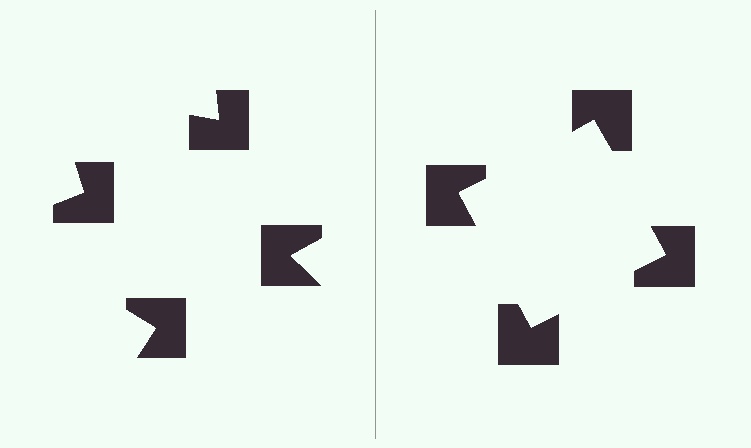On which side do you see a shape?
An illusory square appears on the right side. On the left side the wedge cuts are rotated, so no coherent shape forms.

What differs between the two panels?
The notched squares are positioned identically on both sides; only the wedge orientations differ. On the right they align to a square; on the left they are misaligned.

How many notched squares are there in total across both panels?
8 — 4 on each side.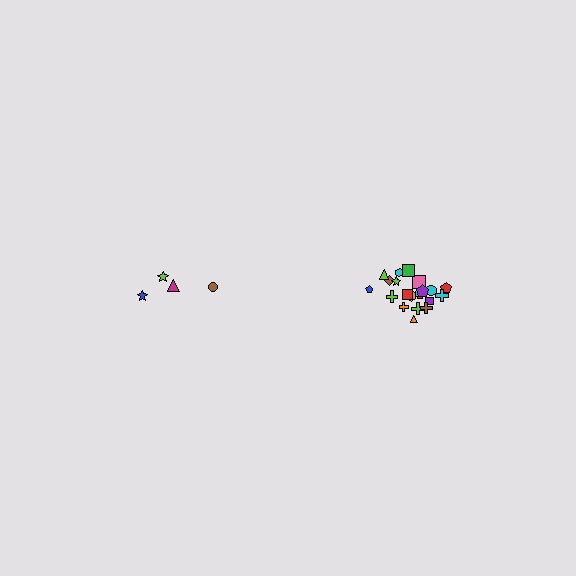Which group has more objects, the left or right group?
The right group.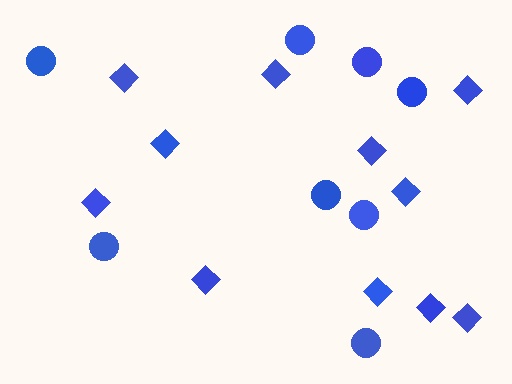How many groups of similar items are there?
There are 2 groups: one group of diamonds (11) and one group of circles (8).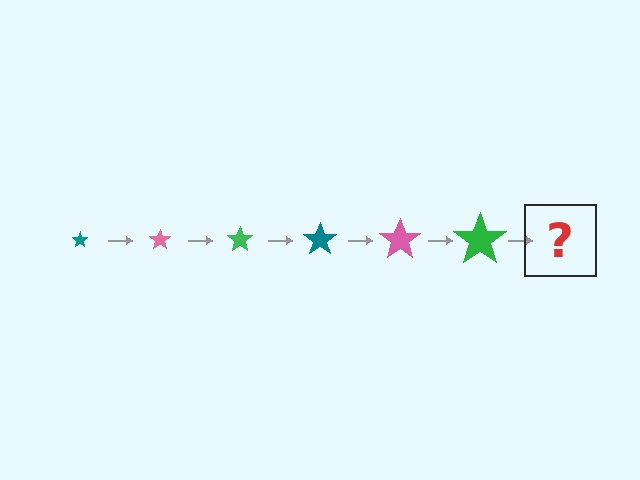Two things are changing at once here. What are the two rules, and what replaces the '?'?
The two rules are that the star grows larger each step and the color cycles through teal, pink, and green. The '?' should be a teal star, larger than the previous one.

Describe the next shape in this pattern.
It should be a teal star, larger than the previous one.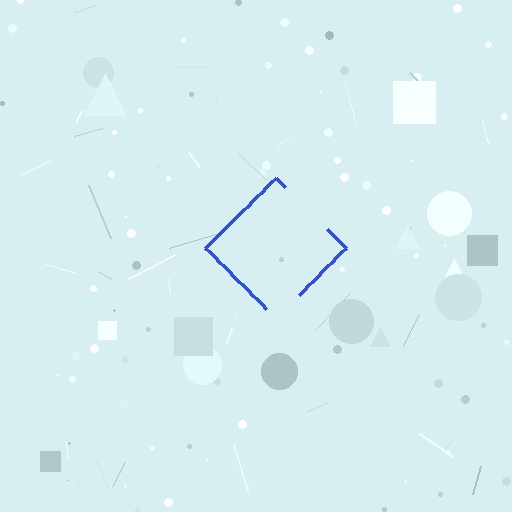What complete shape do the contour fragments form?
The contour fragments form a diamond.